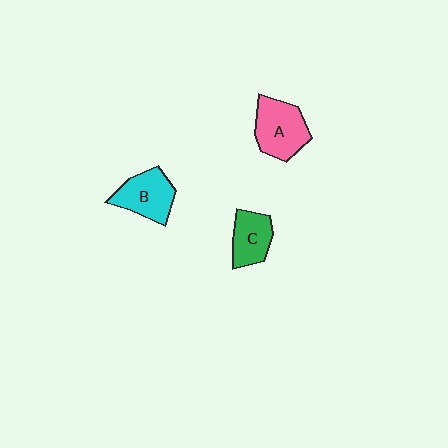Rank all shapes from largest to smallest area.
From largest to smallest: A (pink), B (cyan), C (green).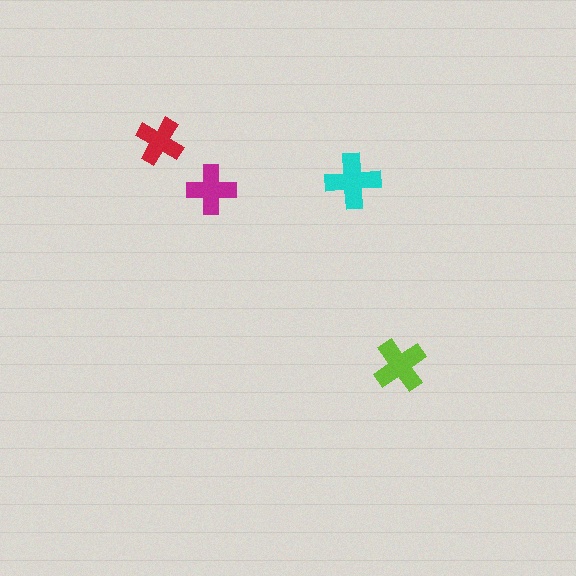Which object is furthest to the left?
The red cross is leftmost.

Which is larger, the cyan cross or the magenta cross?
The cyan one.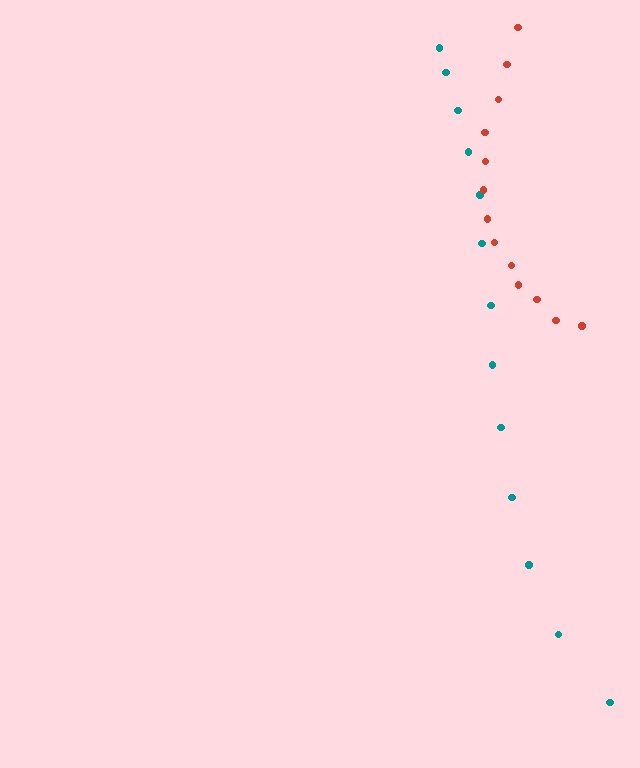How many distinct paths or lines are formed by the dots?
There are 2 distinct paths.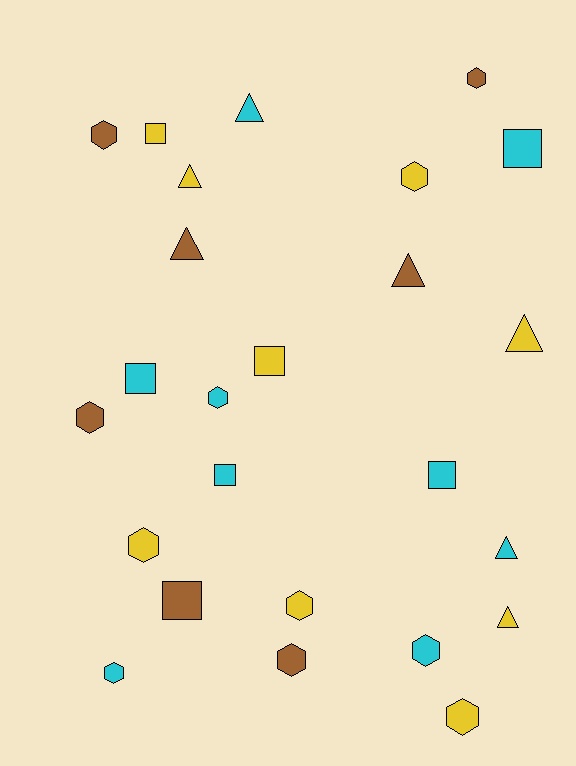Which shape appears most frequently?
Hexagon, with 11 objects.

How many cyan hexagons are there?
There are 3 cyan hexagons.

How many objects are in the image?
There are 25 objects.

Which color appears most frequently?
Cyan, with 9 objects.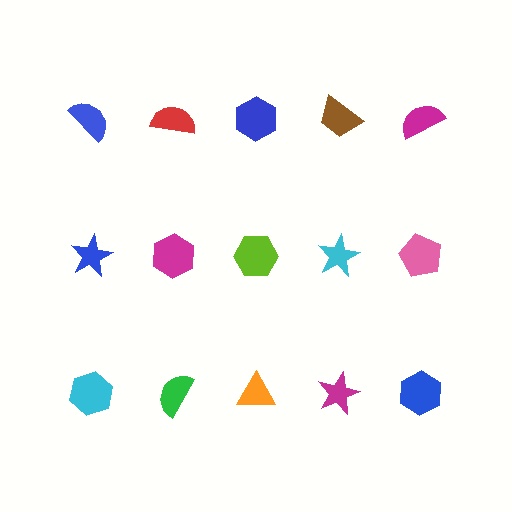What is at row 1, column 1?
A blue semicircle.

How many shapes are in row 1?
5 shapes.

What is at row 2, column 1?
A blue star.